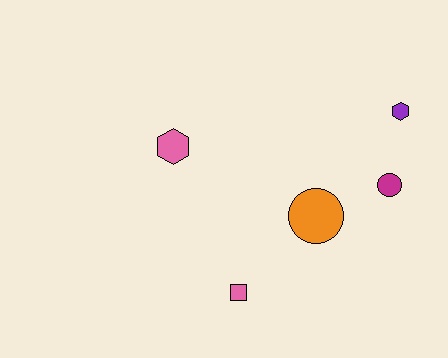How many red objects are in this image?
There are no red objects.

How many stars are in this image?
There are no stars.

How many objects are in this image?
There are 5 objects.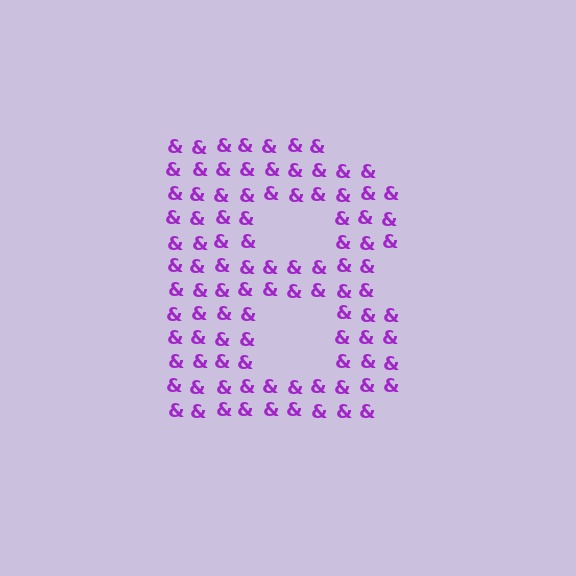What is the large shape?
The large shape is the letter B.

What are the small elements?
The small elements are ampersands.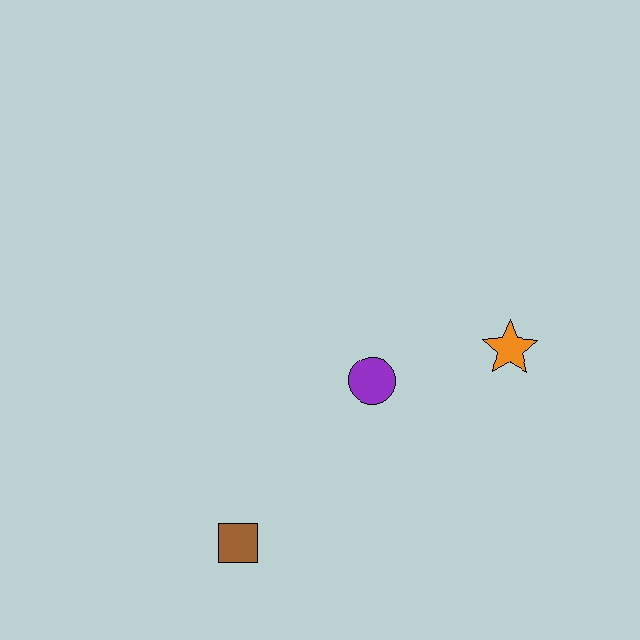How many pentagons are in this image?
There are no pentagons.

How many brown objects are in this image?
There is 1 brown object.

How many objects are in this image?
There are 3 objects.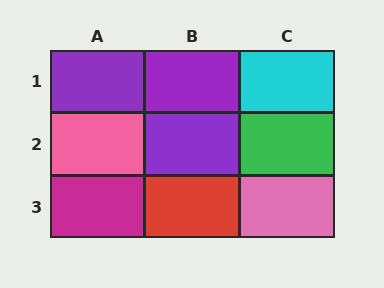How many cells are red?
1 cell is red.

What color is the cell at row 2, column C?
Green.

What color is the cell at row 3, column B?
Red.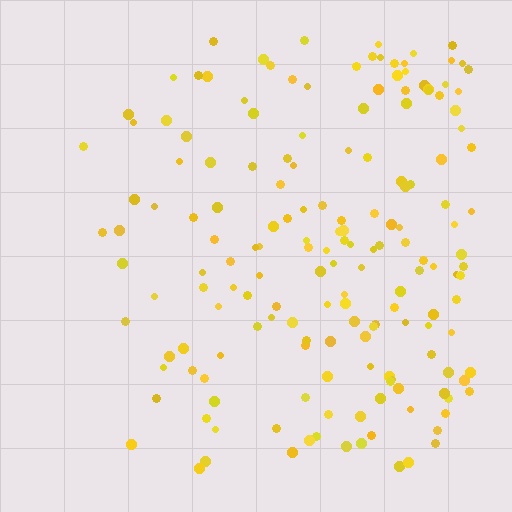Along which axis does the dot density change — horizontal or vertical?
Horizontal.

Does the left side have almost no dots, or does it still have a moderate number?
Still a moderate number, just noticeably fewer than the right.